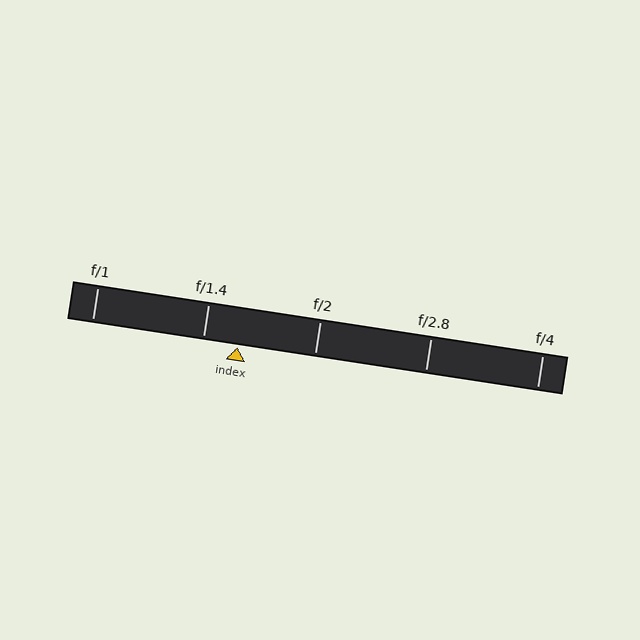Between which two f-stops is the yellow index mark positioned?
The index mark is between f/1.4 and f/2.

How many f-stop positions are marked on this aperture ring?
There are 5 f-stop positions marked.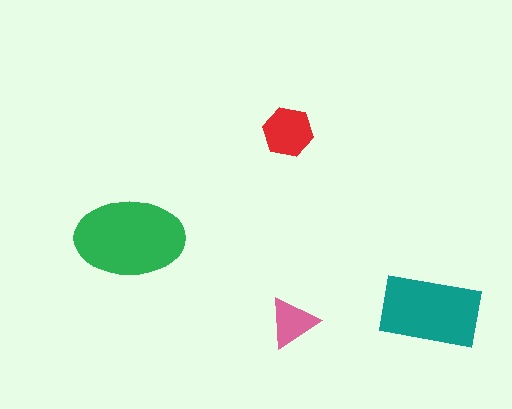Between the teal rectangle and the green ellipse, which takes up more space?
The green ellipse.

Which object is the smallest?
The pink triangle.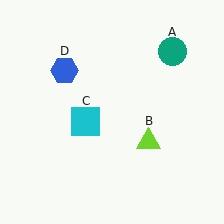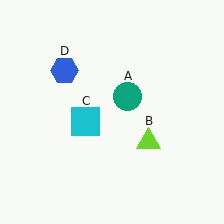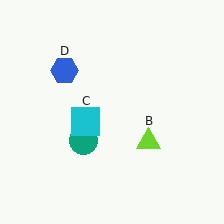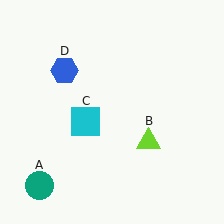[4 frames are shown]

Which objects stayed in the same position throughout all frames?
Lime triangle (object B) and cyan square (object C) and blue hexagon (object D) remained stationary.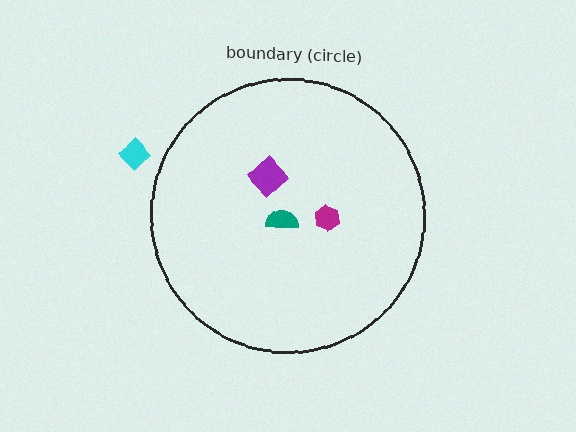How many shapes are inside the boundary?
3 inside, 1 outside.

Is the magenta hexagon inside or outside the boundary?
Inside.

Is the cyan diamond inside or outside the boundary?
Outside.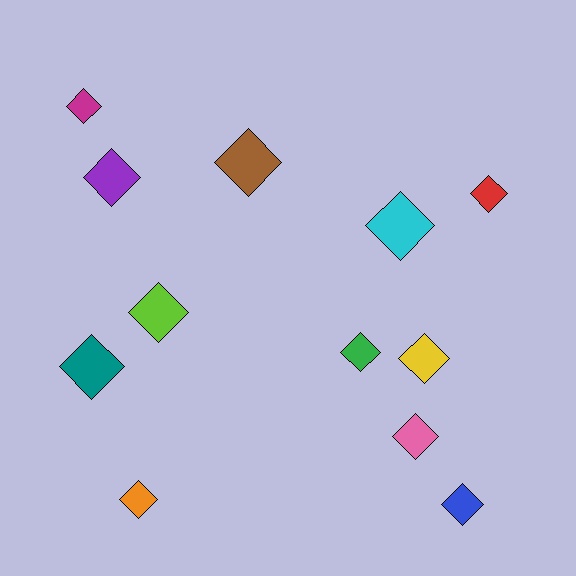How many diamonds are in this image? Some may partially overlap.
There are 12 diamonds.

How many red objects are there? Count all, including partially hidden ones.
There is 1 red object.